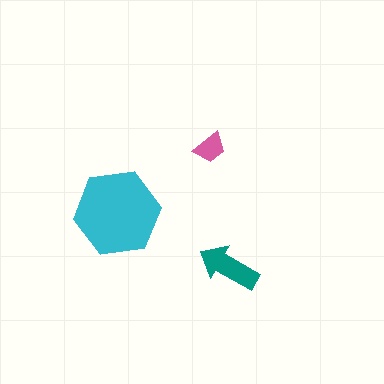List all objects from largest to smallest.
The cyan hexagon, the teal arrow, the pink trapezoid.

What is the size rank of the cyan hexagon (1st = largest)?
1st.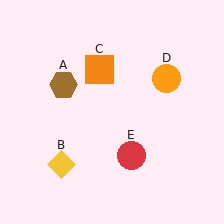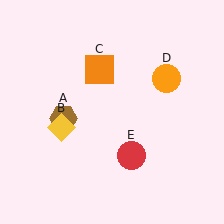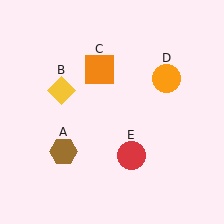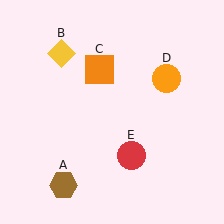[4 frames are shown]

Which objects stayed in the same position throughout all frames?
Orange square (object C) and orange circle (object D) and red circle (object E) remained stationary.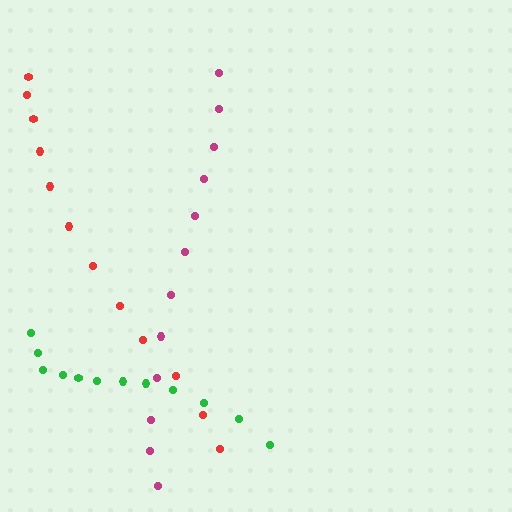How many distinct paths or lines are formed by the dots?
There are 3 distinct paths.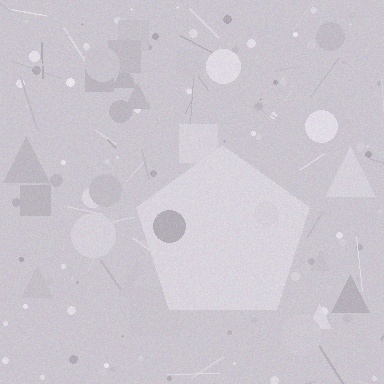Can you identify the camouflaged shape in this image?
The camouflaged shape is a pentagon.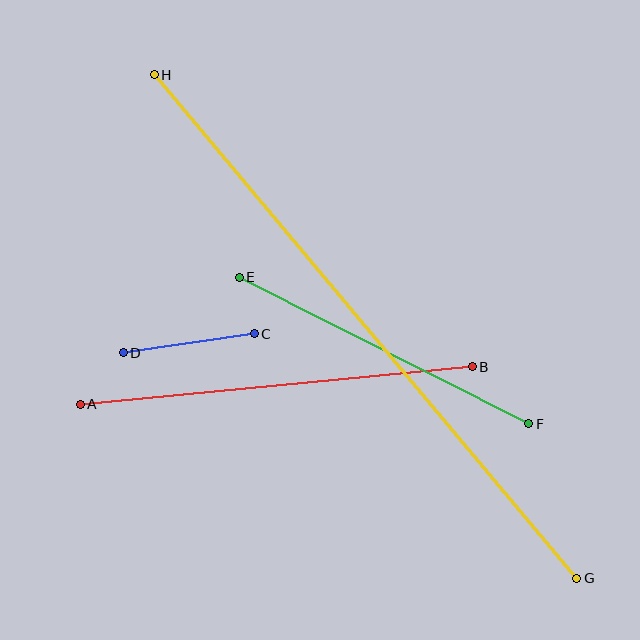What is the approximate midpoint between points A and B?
The midpoint is at approximately (276, 386) pixels.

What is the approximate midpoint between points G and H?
The midpoint is at approximately (366, 326) pixels.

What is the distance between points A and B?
The distance is approximately 394 pixels.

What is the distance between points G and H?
The distance is approximately 658 pixels.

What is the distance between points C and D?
The distance is approximately 133 pixels.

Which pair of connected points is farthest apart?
Points G and H are farthest apart.